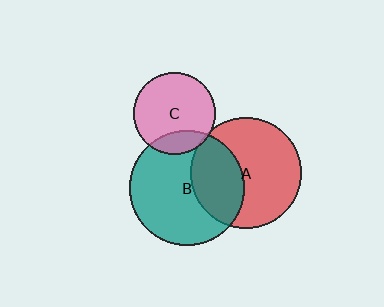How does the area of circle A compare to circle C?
Approximately 1.8 times.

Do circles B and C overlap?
Yes.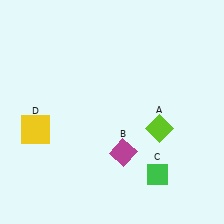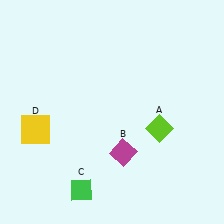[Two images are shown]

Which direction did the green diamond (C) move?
The green diamond (C) moved left.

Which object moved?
The green diamond (C) moved left.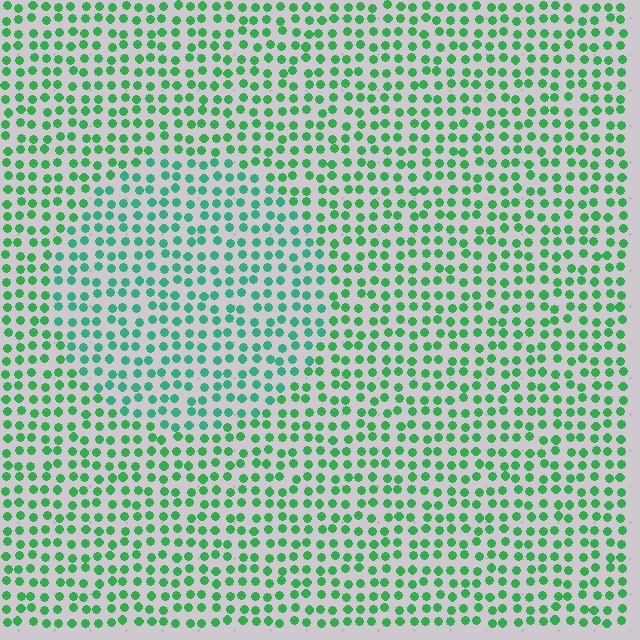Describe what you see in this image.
The image is filled with small green elements in a uniform arrangement. A circle-shaped region is visible where the elements are tinted to a slightly different hue, forming a subtle color boundary.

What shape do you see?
I see a circle.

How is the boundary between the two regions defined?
The boundary is defined purely by a slight shift in hue (about 27 degrees). Spacing, size, and orientation are identical on both sides.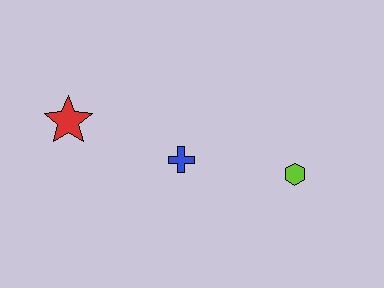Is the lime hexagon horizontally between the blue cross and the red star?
No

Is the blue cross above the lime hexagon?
Yes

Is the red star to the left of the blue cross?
Yes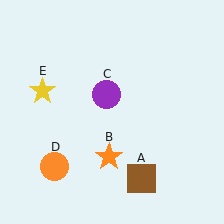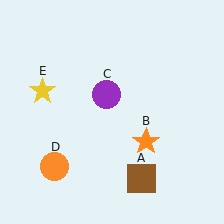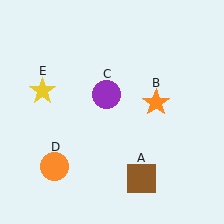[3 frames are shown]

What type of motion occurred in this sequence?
The orange star (object B) rotated counterclockwise around the center of the scene.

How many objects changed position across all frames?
1 object changed position: orange star (object B).